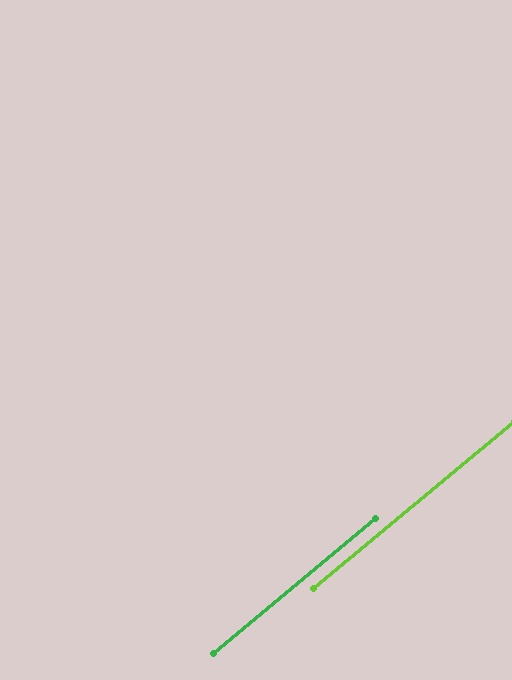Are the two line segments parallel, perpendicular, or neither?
Parallel — their directions differ by only 0.1°.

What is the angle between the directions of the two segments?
Approximately 0 degrees.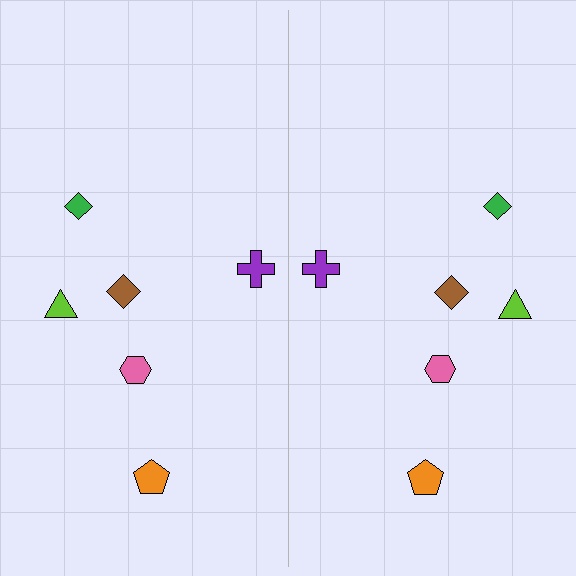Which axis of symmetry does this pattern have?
The pattern has a vertical axis of symmetry running through the center of the image.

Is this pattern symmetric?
Yes, this pattern has bilateral (reflection) symmetry.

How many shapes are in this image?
There are 12 shapes in this image.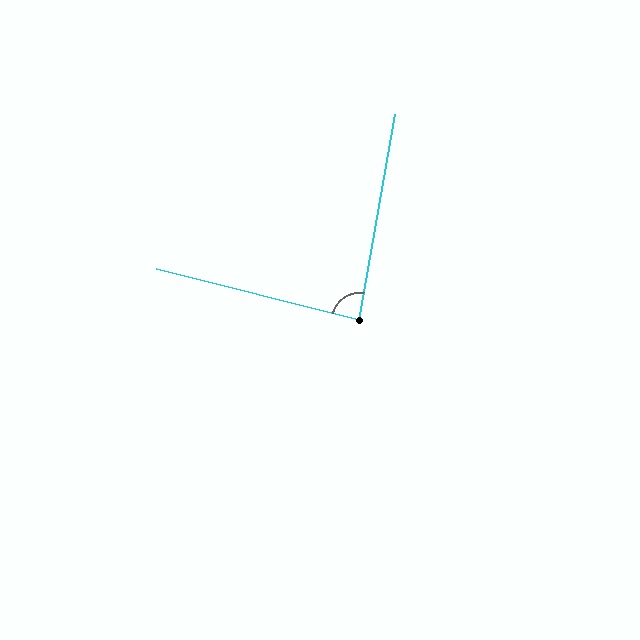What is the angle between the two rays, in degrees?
Approximately 86 degrees.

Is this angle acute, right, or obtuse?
It is approximately a right angle.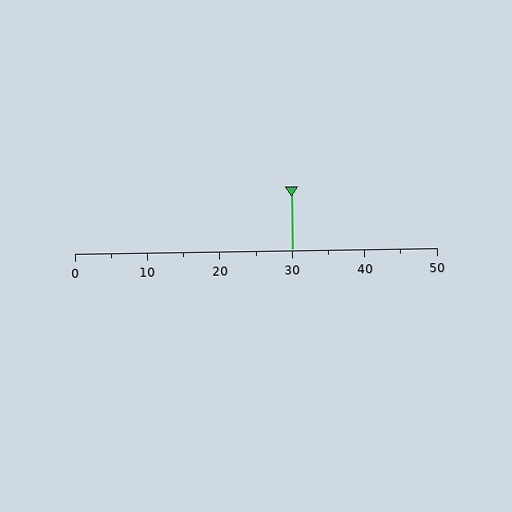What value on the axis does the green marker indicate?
The marker indicates approximately 30.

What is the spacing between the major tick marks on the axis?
The major ticks are spaced 10 apart.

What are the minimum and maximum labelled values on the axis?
The axis runs from 0 to 50.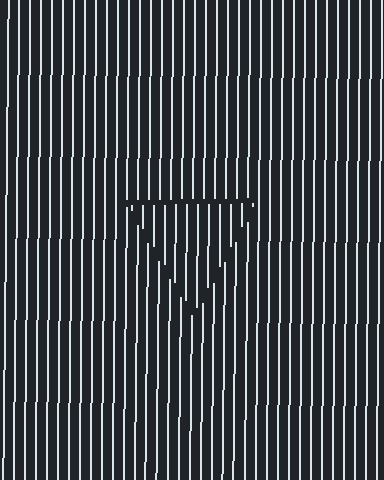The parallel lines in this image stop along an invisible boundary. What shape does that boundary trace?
An illusory triangle. The interior of the shape contains the same grating, shifted by half a period — the contour is defined by the phase discontinuity where line-ends from the inner and outer gratings abut.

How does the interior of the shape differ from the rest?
The interior of the shape contains the same grating, shifted by half a period — the contour is defined by the phase discontinuity where line-ends from the inner and outer gratings abut.